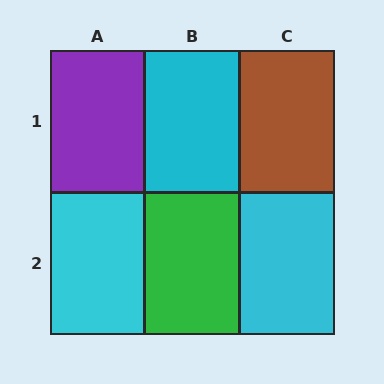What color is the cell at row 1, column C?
Brown.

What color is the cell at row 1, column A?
Purple.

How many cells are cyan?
3 cells are cyan.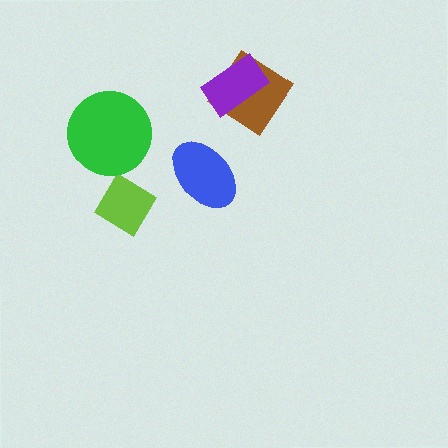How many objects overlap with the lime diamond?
0 objects overlap with the lime diamond.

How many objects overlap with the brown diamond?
1 object overlaps with the brown diamond.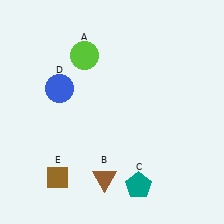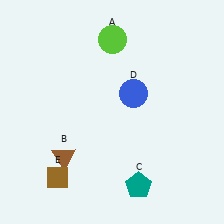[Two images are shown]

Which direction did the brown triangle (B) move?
The brown triangle (B) moved left.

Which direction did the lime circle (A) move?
The lime circle (A) moved right.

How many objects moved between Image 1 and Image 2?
3 objects moved between the two images.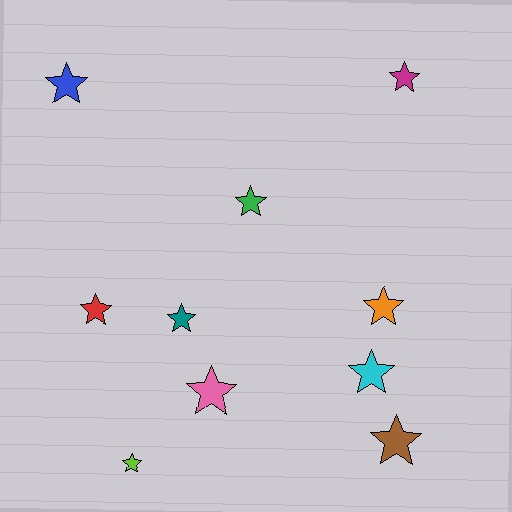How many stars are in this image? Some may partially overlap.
There are 10 stars.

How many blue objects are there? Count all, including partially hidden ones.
There is 1 blue object.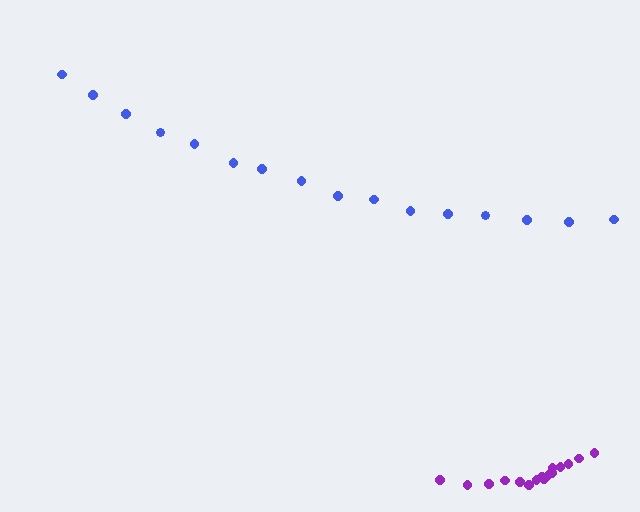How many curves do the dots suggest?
There are 2 distinct paths.